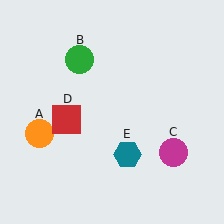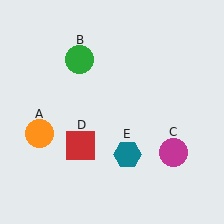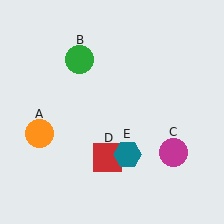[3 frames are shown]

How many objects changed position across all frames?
1 object changed position: red square (object D).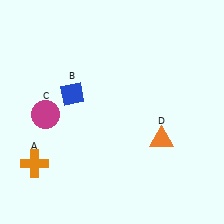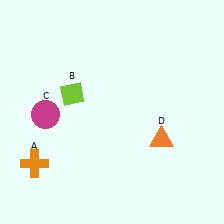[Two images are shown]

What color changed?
The diamond (B) changed from blue in Image 1 to lime in Image 2.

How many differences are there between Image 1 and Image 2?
There is 1 difference between the two images.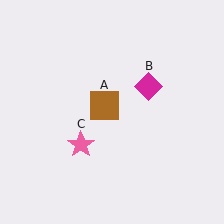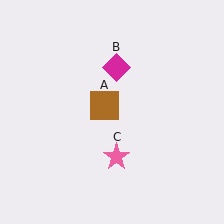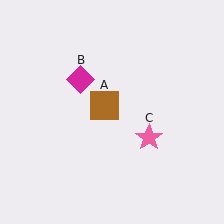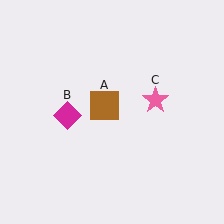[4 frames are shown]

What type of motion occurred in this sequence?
The magenta diamond (object B), pink star (object C) rotated counterclockwise around the center of the scene.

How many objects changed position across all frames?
2 objects changed position: magenta diamond (object B), pink star (object C).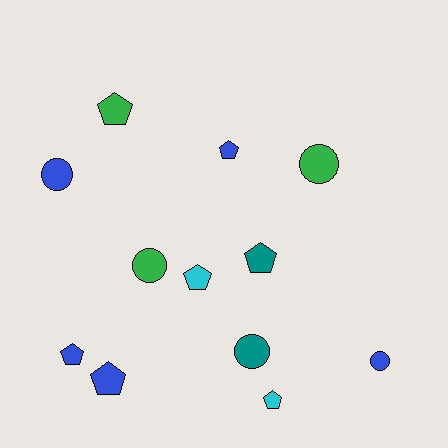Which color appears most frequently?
Blue, with 5 objects.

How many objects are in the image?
There are 12 objects.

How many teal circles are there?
There is 1 teal circle.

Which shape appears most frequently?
Pentagon, with 7 objects.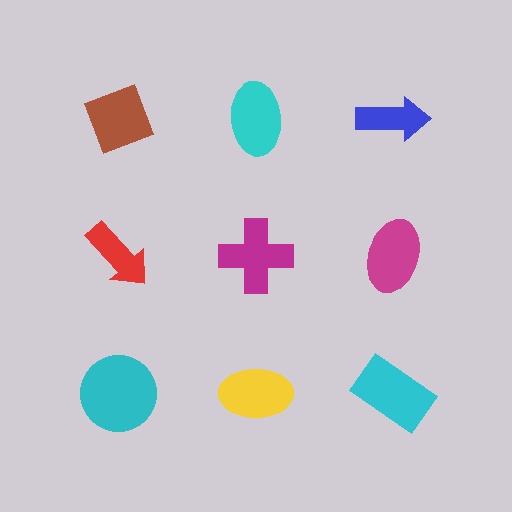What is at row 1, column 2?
A cyan ellipse.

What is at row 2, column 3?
A magenta ellipse.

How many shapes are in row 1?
3 shapes.